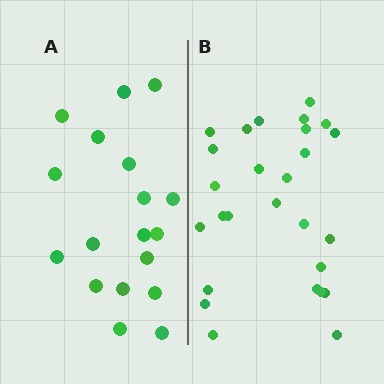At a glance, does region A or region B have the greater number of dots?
Region B (the right region) has more dots.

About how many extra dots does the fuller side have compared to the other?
Region B has roughly 8 or so more dots than region A.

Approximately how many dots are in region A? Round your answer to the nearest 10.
About 20 dots. (The exact count is 18, which rounds to 20.)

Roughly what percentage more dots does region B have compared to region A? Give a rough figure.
About 50% more.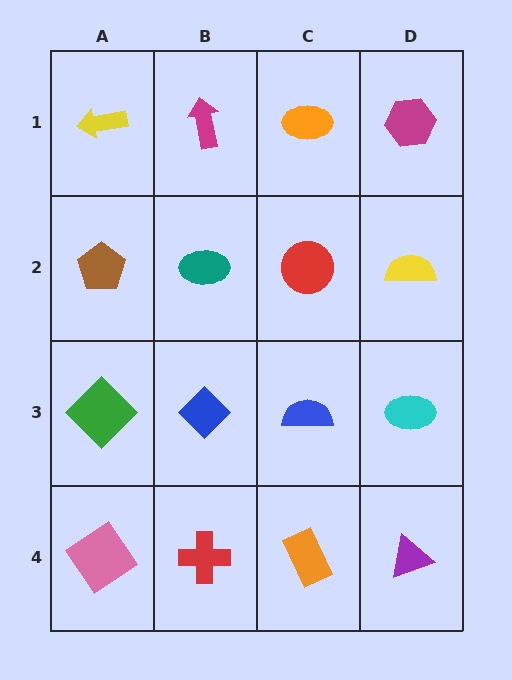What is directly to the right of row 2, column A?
A teal ellipse.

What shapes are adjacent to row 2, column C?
An orange ellipse (row 1, column C), a blue semicircle (row 3, column C), a teal ellipse (row 2, column B), a yellow semicircle (row 2, column D).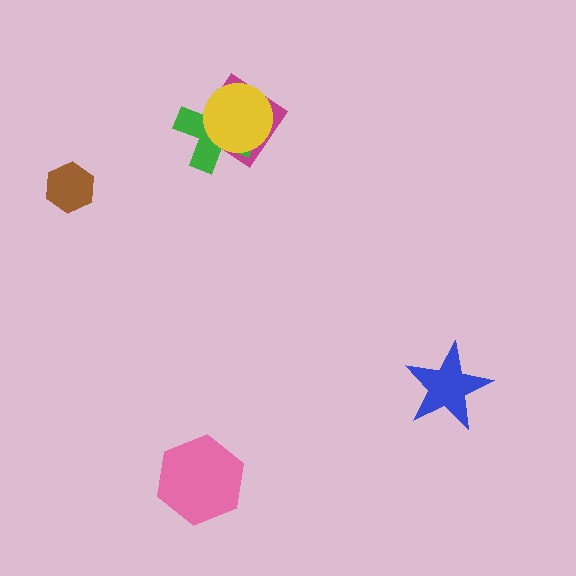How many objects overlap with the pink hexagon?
0 objects overlap with the pink hexagon.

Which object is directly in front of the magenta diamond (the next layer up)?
The green cross is directly in front of the magenta diamond.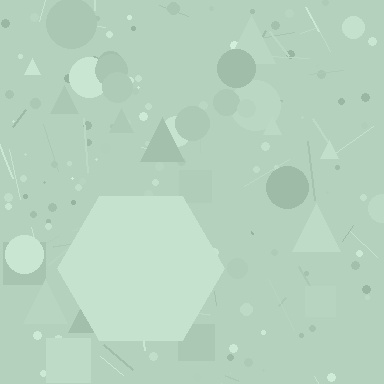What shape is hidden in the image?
A hexagon is hidden in the image.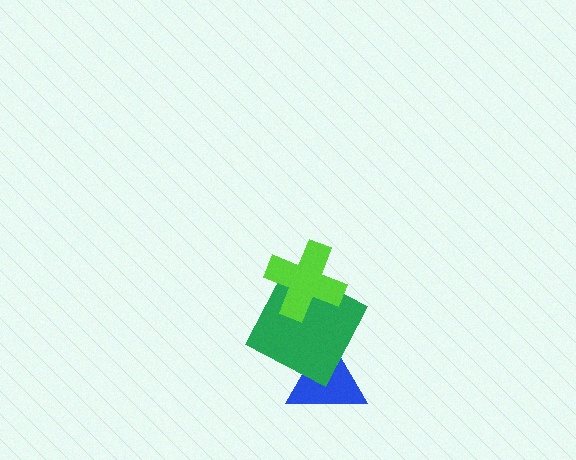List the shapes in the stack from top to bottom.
From top to bottom: the lime cross, the green square, the blue triangle.